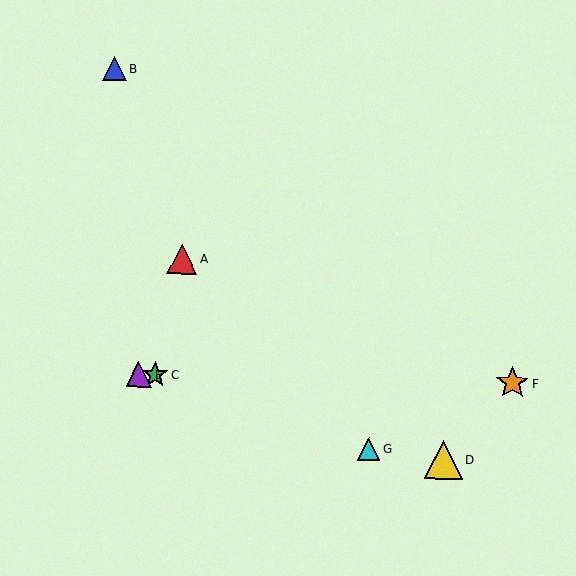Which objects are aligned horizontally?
Objects C, E, F are aligned horizontally.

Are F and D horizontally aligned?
No, F is at y≈383 and D is at y≈460.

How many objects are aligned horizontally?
3 objects (C, E, F) are aligned horizontally.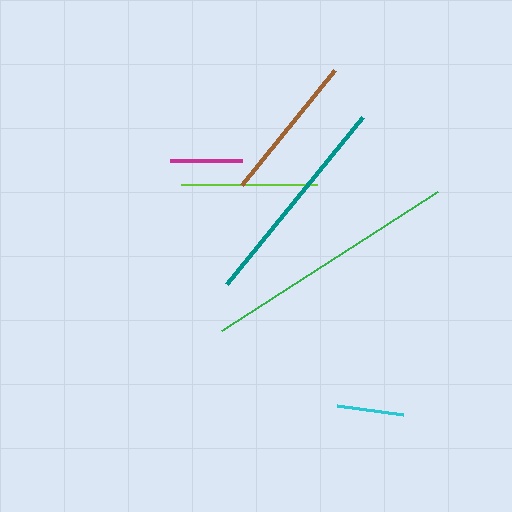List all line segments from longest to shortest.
From longest to shortest: green, teal, brown, lime, magenta, cyan.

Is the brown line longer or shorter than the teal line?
The teal line is longer than the brown line.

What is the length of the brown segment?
The brown segment is approximately 148 pixels long.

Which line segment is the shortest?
The cyan line is the shortest at approximately 67 pixels.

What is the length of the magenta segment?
The magenta segment is approximately 72 pixels long.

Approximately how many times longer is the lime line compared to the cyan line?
The lime line is approximately 2.0 times the length of the cyan line.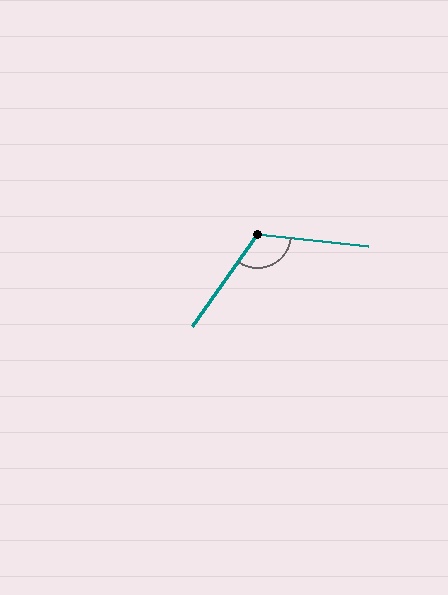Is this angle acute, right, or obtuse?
It is obtuse.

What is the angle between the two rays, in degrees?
Approximately 119 degrees.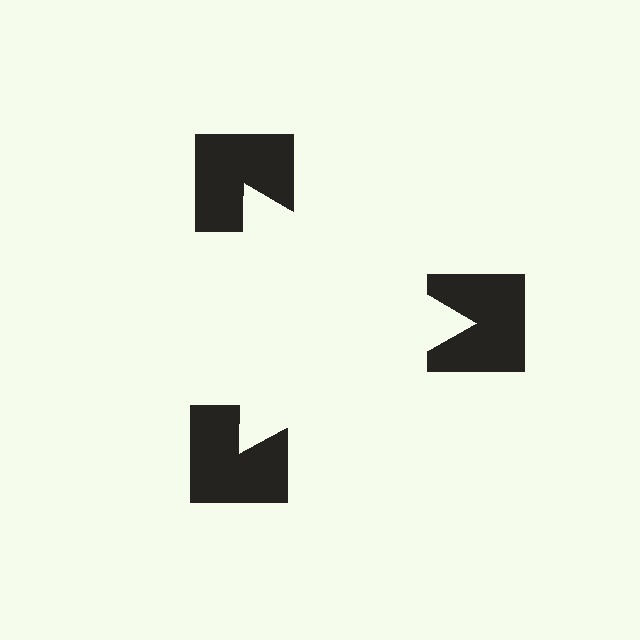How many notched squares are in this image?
There are 3 — one at each vertex of the illusory triangle.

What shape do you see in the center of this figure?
An illusory triangle — its edges are inferred from the aligned wedge cuts in the notched squares, not physically drawn.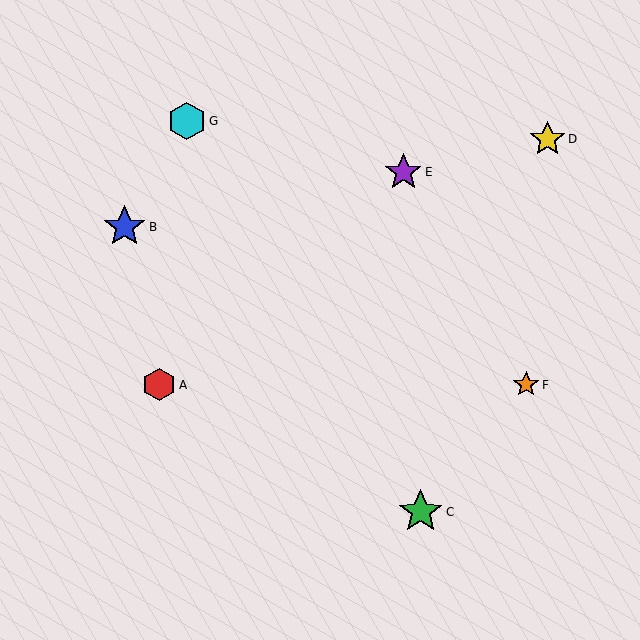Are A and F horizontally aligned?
Yes, both are at y≈385.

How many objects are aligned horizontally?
2 objects (A, F) are aligned horizontally.